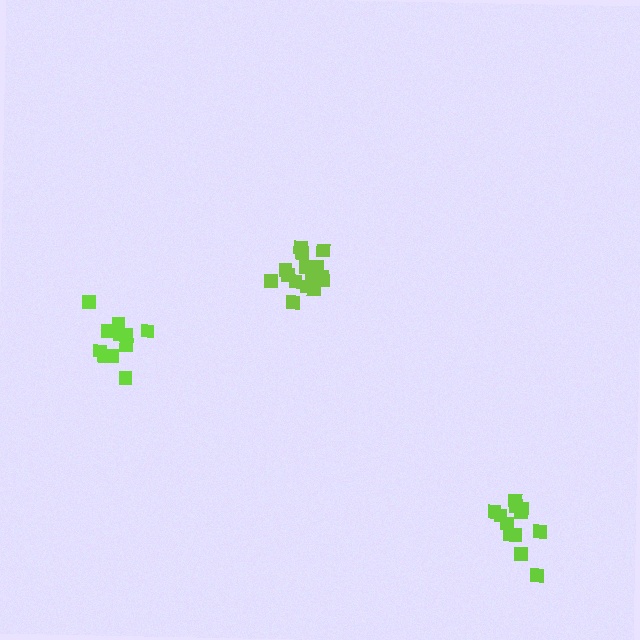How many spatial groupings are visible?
There are 3 spatial groupings.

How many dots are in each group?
Group 1: 17 dots, Group 2: 12 dots, Group 3: 11 dots (40 total).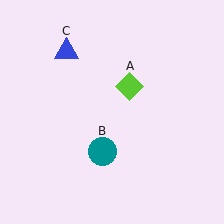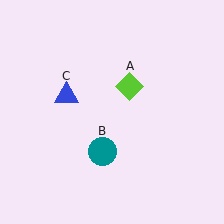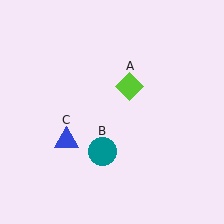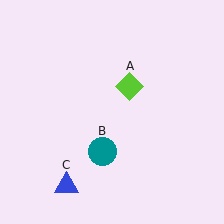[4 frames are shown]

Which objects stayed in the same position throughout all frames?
Lime diamond (object A) and teal circle (object B) remained stationary.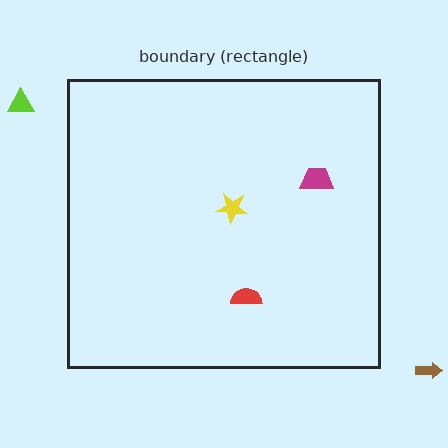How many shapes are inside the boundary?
3 inside, 2 outside.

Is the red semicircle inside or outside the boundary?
Inside.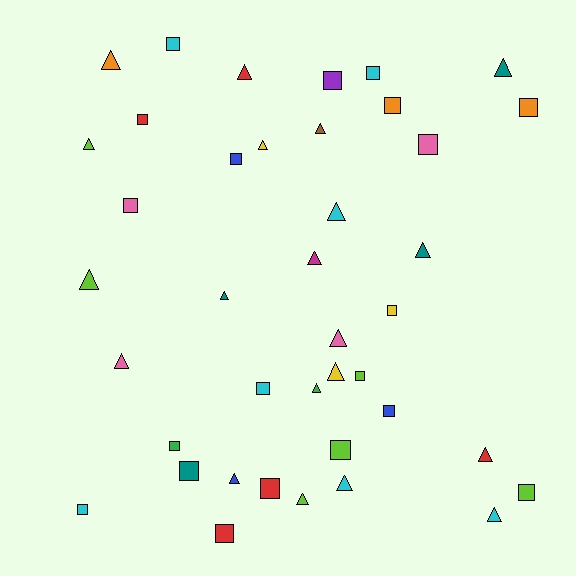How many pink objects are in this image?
There are 4 pink objects.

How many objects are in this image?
There are 40 objects.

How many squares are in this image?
There are 20 squares.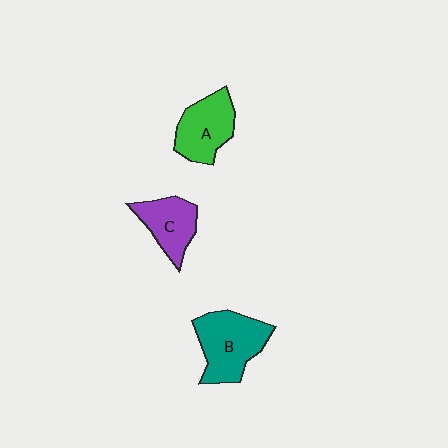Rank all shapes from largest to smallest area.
From largest to smallest: B (teal), A (green), C (purple).